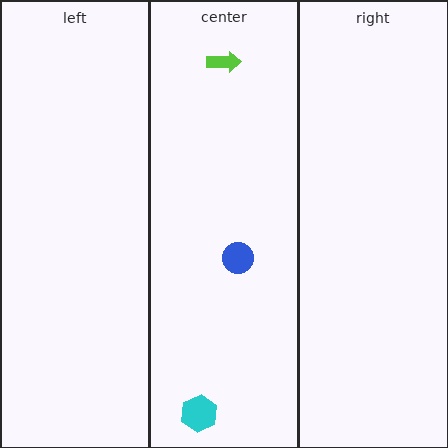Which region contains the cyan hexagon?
The center region.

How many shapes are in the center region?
3.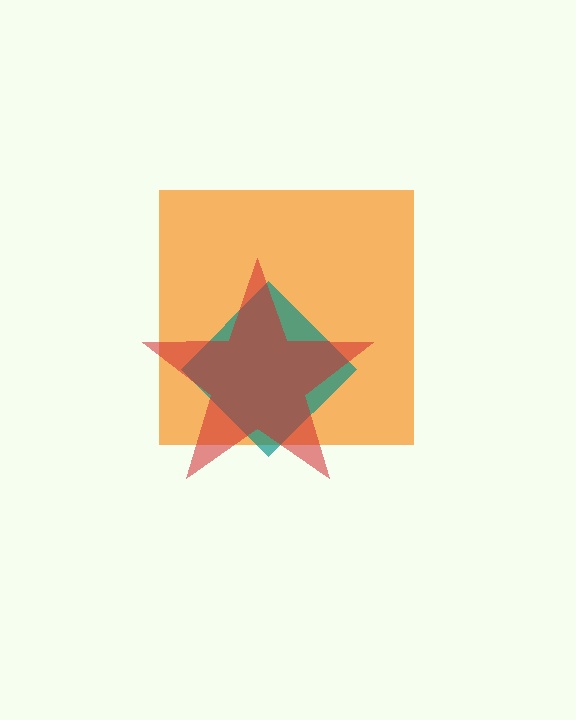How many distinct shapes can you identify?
There are 3 distinct shapes: an orange square, a teal diamond, a red star.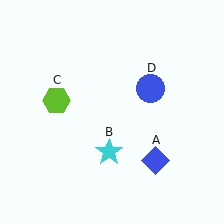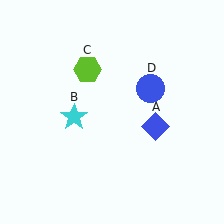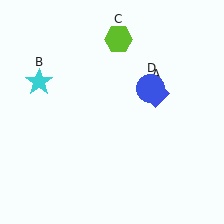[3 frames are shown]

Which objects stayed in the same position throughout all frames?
Blue circle (object D) remained stationary.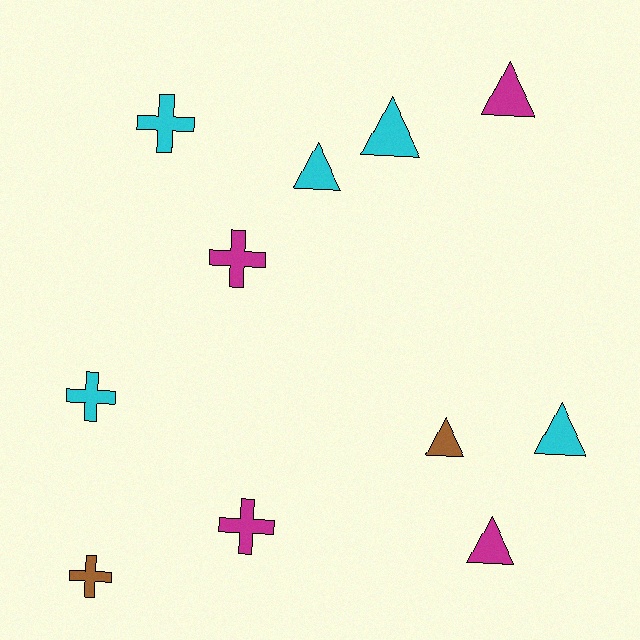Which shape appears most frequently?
Triangle, with 6 objects.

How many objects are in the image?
There are 11 objects.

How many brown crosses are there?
There is 1 brown cross.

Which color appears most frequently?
Cyan, with 5 objects.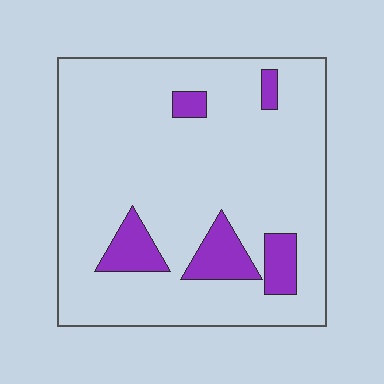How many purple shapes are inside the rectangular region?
5.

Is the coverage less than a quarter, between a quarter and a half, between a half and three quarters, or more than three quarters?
Less than a quarter.